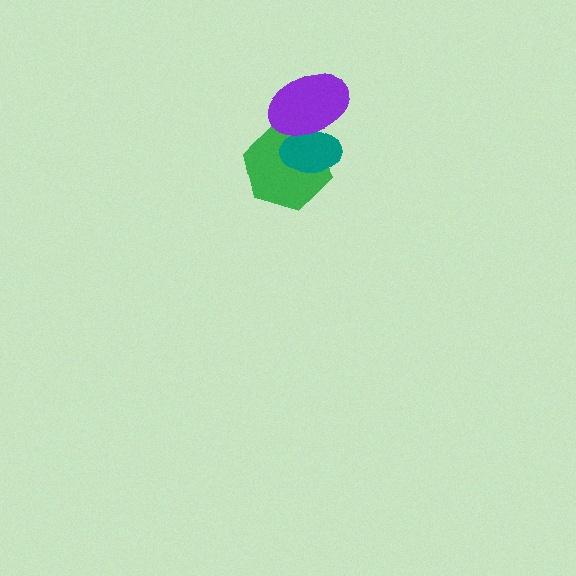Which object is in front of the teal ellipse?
The purple ellipse is in front of the teal ellipse.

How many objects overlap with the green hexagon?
2 objects overlap with the green hexagon.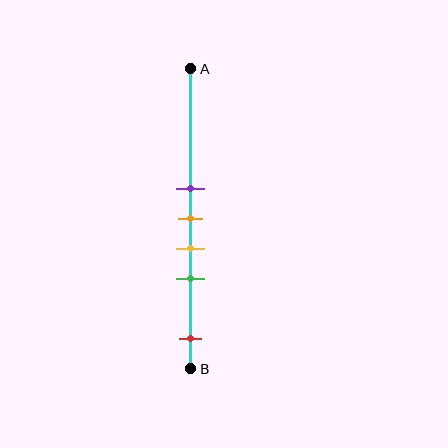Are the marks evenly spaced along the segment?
No, the marks are not evenly spaced.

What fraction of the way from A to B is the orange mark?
The orange mark is approximately 50% (0.5) of the way from A to B.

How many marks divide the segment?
There are 5 marks dividing the segment.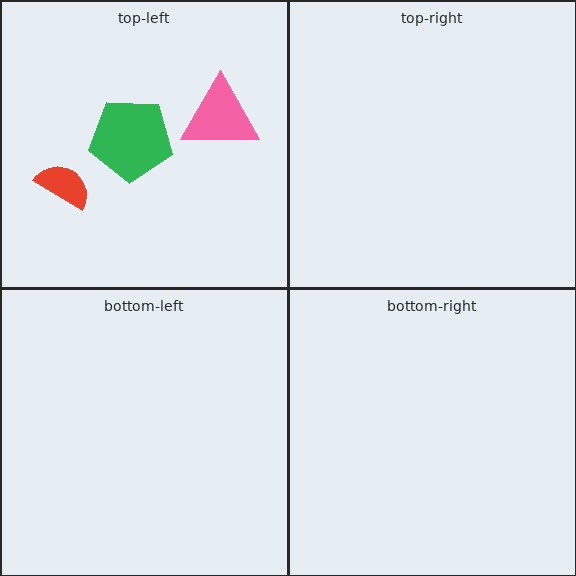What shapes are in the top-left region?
The red semicircle, the green pentagon, the pink triangle.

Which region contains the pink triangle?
The top-left region.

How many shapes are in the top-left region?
3.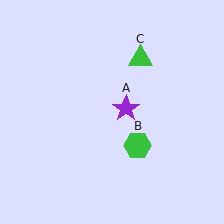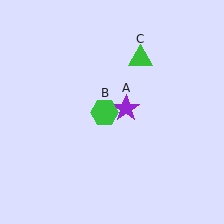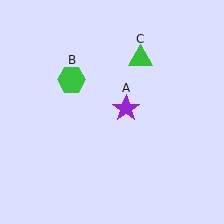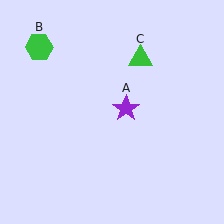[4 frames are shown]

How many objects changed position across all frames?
1 object changed position: green hexagon (object B).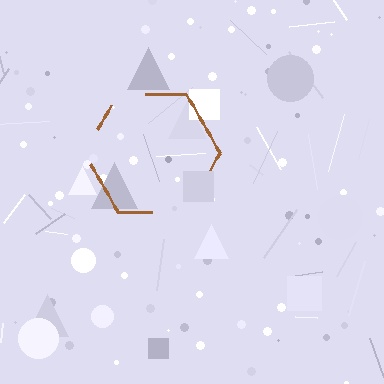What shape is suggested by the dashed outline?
The dashed outline suggests a hexagon.